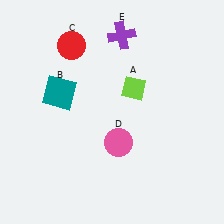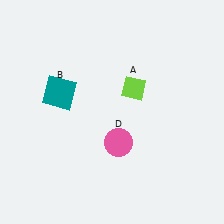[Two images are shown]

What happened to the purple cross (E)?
The purple cross (E) was removed in Image 2. It was in the top-right area of Image 1.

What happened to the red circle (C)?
The red circle (C) was removed in Image 2. It was in the top-left area of Image 1.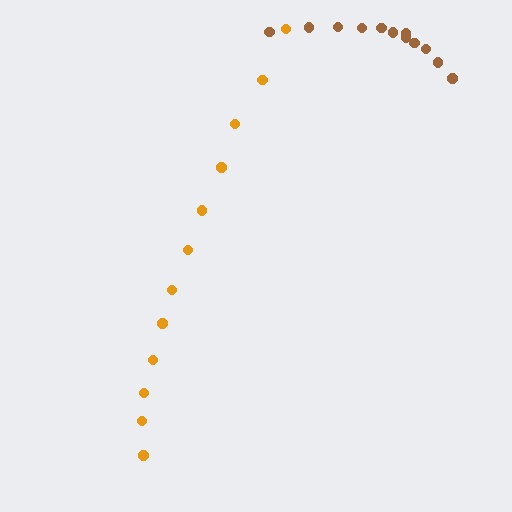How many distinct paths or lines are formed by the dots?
There are 2 distinct paths.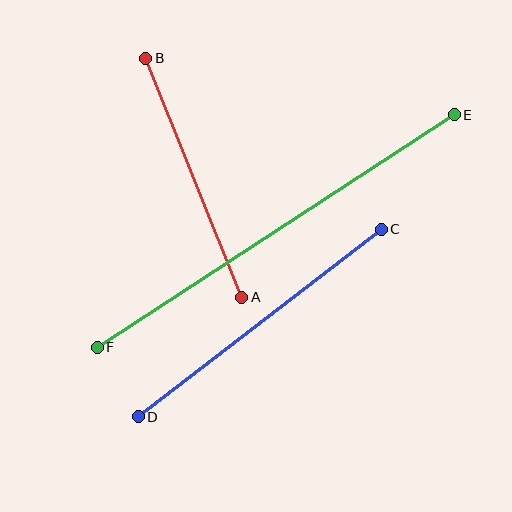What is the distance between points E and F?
The distance is approximately 426 pixels.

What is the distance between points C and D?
The distance is approximately 307 pixels.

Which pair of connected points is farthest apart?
Points E and F are farthest apart.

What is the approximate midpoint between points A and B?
The midpoint is at approximately (194, 178) pixels.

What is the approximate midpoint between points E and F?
The midpoint is at approximately (276, 231) pixels.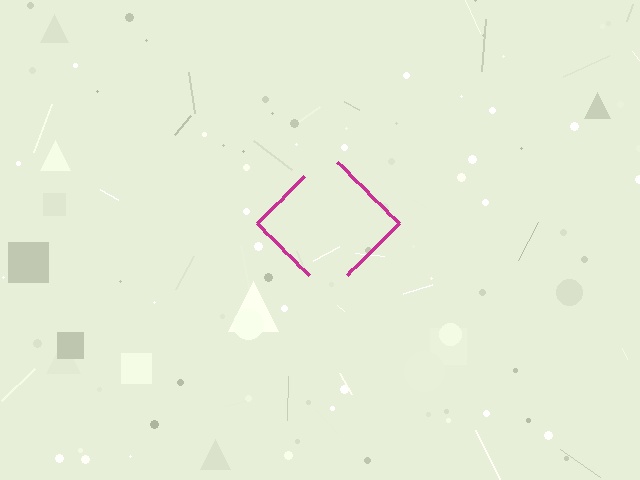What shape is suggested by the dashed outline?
The dashed outline suggests a diamond.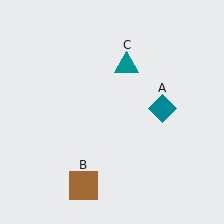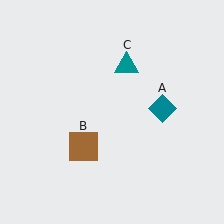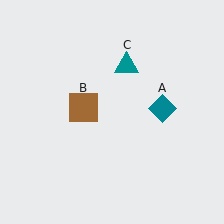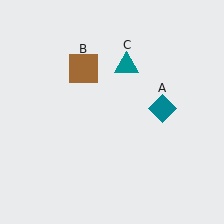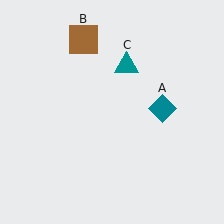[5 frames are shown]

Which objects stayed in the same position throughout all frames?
Teal diamond (object A) and teal triangle (object C) remained stationary.